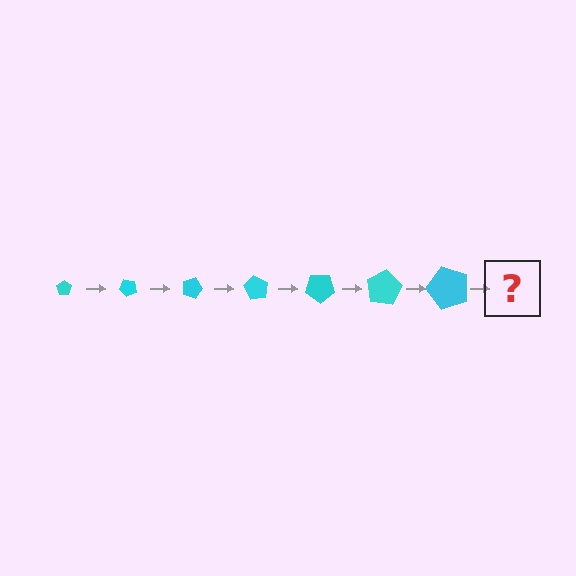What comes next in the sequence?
The next element should be a pentagon, larger than the previous one and rotated 315 degrees from the start.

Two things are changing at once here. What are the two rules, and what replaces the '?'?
The two rules are that the pentagon grows larger each step and it rotates 45 degrees each step. The '?' should be a pentagon, larger than the previous one and rotated 315 degrees from the start.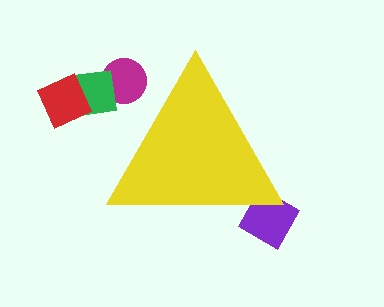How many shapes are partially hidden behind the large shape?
2 shapes are partially hidden.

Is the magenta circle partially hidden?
Yes, the magenta circle is partially hidden behind the yellow triangle.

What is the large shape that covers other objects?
A yellow triangle.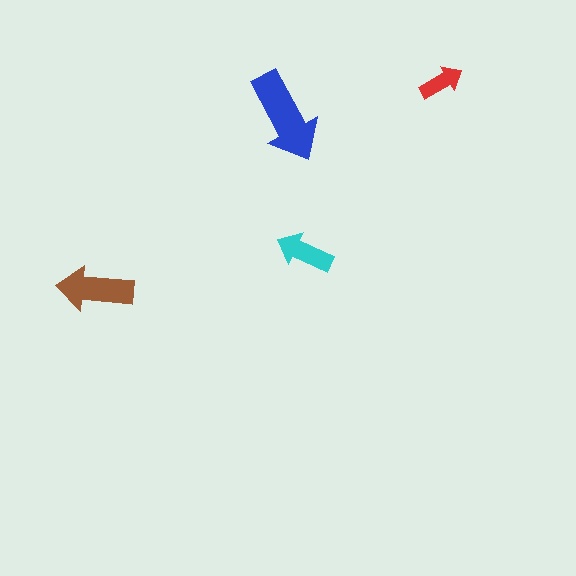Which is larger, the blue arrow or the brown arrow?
The blue one.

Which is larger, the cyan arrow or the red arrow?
The cyan one.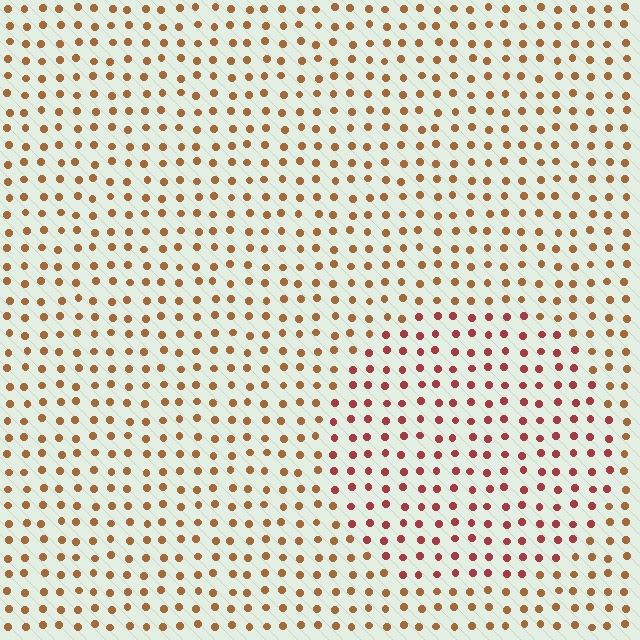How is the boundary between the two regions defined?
The boundary is defined purely by a slight shift in hue (about 32 degrees). Spacing, size, and orientation are identical on both sides.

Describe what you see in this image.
The image is filled with small brown elements in a uniform arrangement. A circle-shaped region is visible where the elements are tinted to a slightly different hue, forming a subtle color boundary.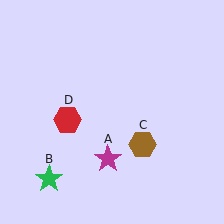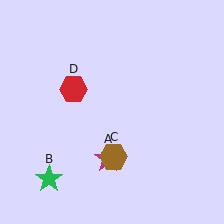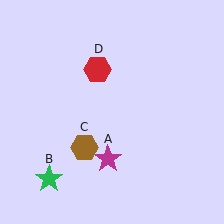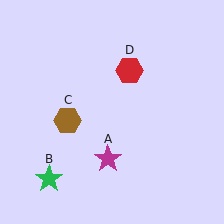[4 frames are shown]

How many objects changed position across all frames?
2 objects changed position: brown hexagon (object C), red hexagon (object D).